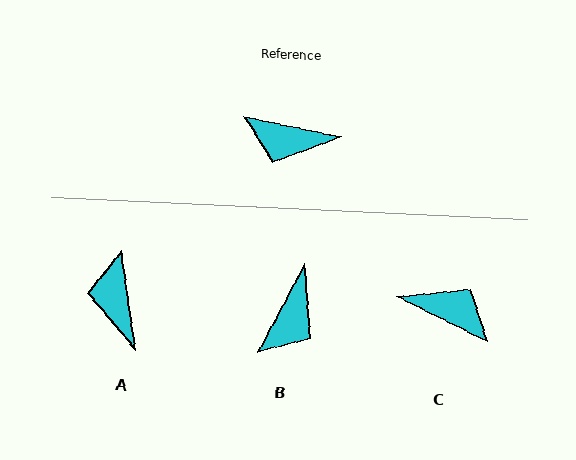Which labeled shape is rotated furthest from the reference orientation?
C, about 165 degrees away.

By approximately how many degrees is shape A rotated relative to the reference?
Approximately 70 degrees clockwise.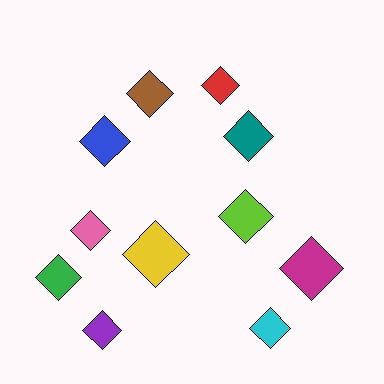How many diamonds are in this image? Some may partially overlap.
There are 11 diamonds.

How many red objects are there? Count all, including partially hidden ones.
There is 1 red object.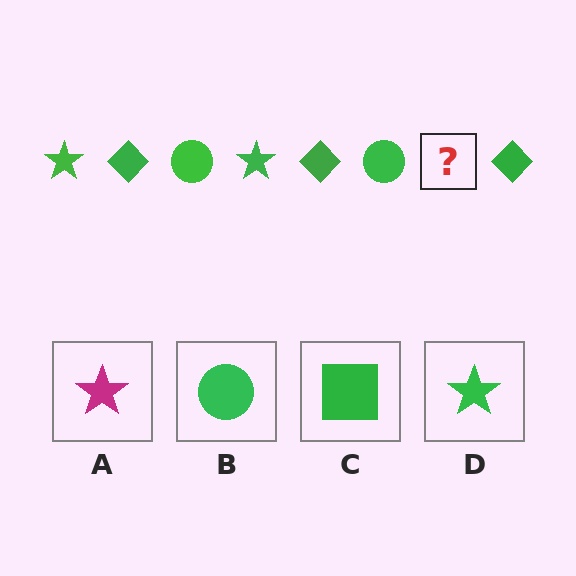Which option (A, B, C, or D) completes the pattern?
D.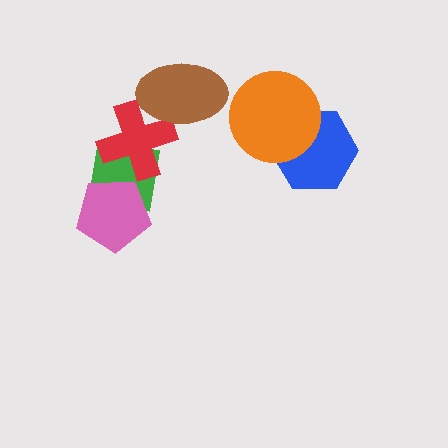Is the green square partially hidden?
Yes, it is partially covered by another shape.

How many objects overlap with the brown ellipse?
1 object overlaps with the brown ellipse.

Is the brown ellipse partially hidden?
No, no other shape covers it.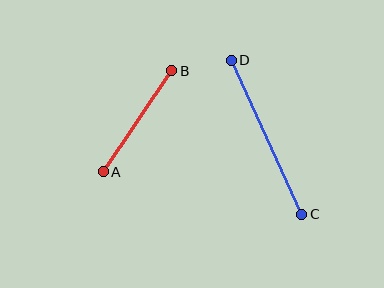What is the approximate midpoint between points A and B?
The midpoint is at approximately (137, 121) pixels.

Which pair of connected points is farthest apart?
Points C and D are farthest apart.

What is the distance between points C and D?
The distance is approximately 169 pixels.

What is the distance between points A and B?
The distance is approximately 122 pixels.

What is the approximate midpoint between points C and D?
The midpoint is at approximately (267, 137) pixels.